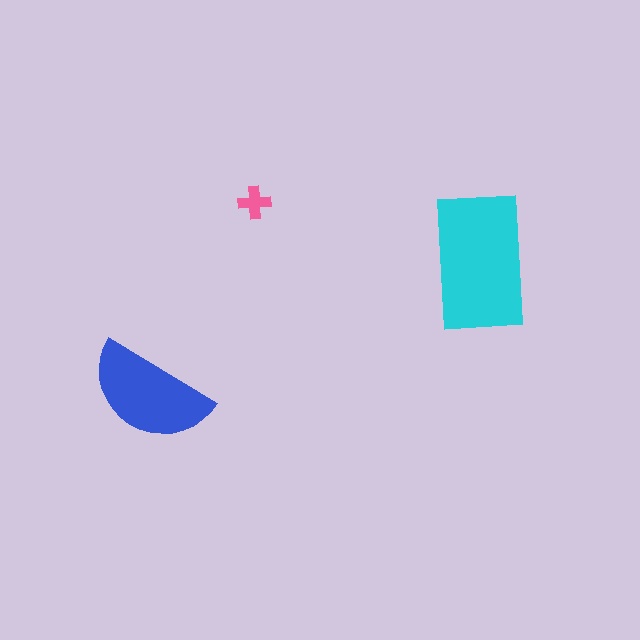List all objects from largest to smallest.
The cyan rectangle, the blue semicircle, the pink cross.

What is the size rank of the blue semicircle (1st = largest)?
2nd.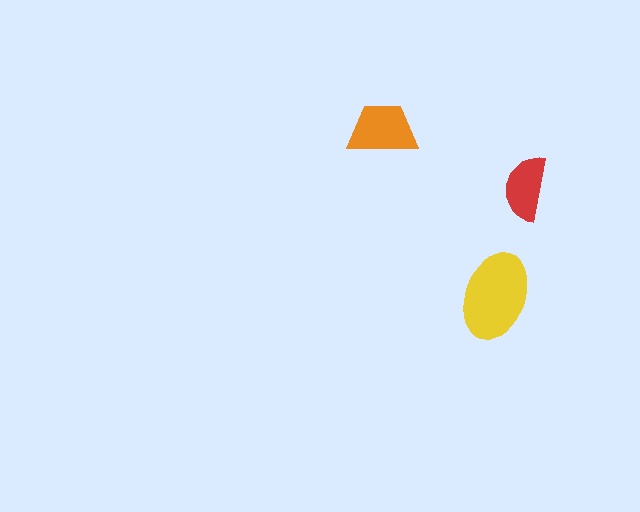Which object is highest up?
The orange trapezoid is topmost.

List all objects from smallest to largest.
The red semicircle, the orange trapezoid, the yellow ellipse.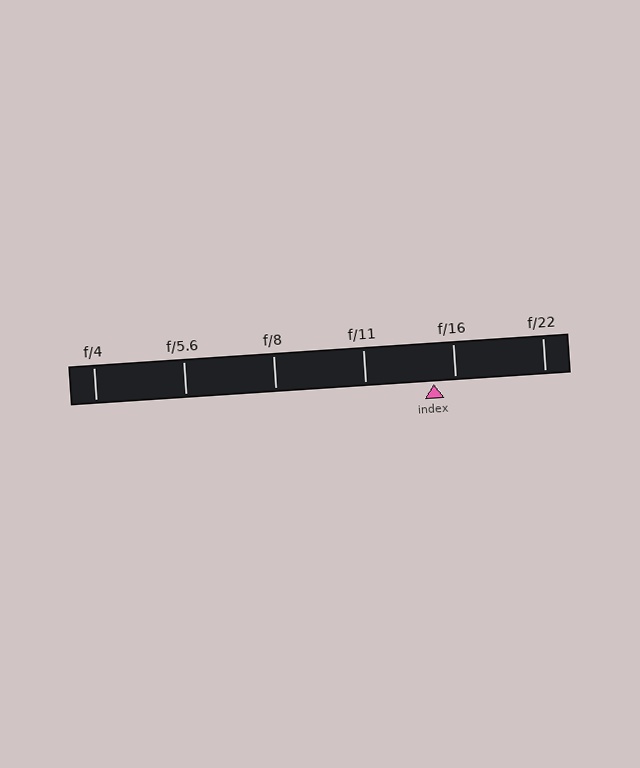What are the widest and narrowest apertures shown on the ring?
The widest aperture shown is f/4 and the narrowest is f/22.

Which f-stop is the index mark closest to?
The index mark is closest to f/16.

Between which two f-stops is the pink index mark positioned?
The index mark is between f/11 and f/16.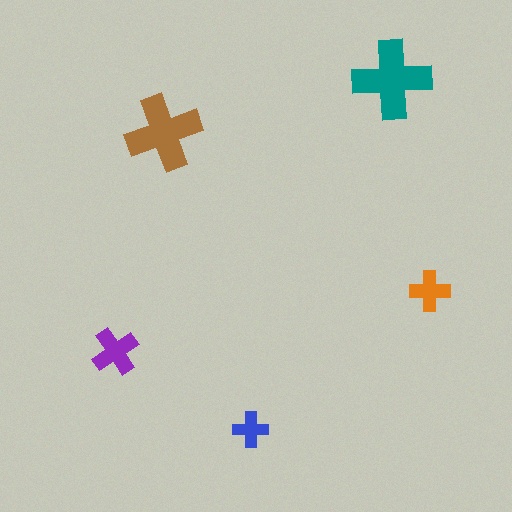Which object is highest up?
The teal cross is topmost.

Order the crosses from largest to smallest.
the teal one, the brown one, the purple one, the orange one, the blue one.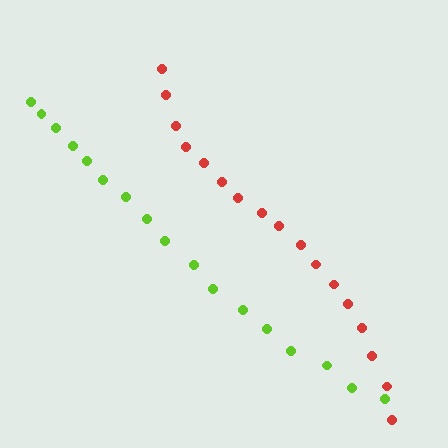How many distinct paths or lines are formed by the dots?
There are 2 distinct paths.